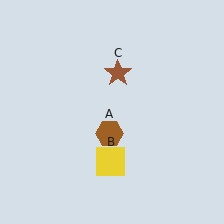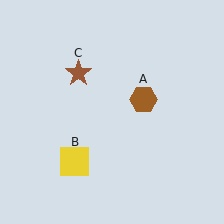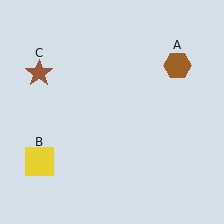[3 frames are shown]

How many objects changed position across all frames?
3 objects changed position: brown hexagon (object A), yellow square (object B), brown star (object C).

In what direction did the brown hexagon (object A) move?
The brown hexagon (object A) moved up and to the right.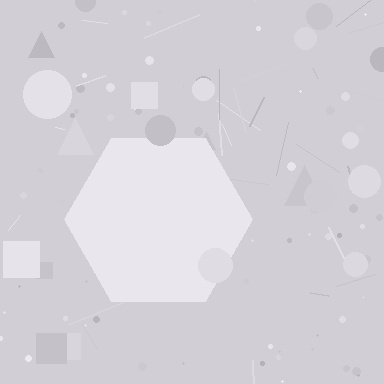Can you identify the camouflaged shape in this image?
The camouflaged shape is a hexagon.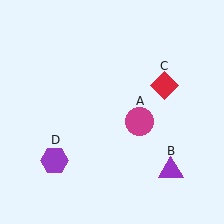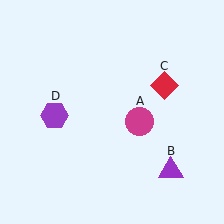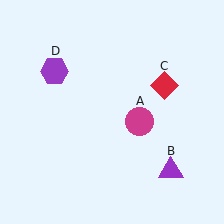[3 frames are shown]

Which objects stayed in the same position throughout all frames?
Magenta circle (object A) and purple triangle (object B) and red diamond (object C) remained stationary.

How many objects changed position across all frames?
1 object changed position: purple hexagon (object D).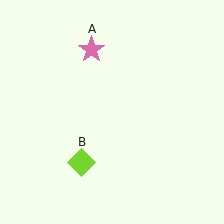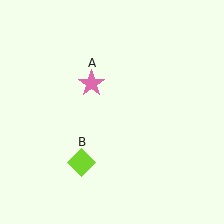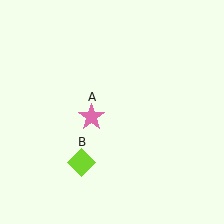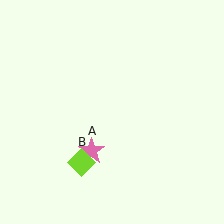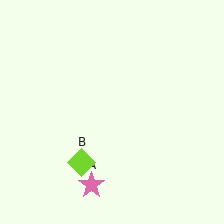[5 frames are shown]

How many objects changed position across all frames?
1 object changed position: pink star (object A).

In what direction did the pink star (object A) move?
The pink star (object A) moved down.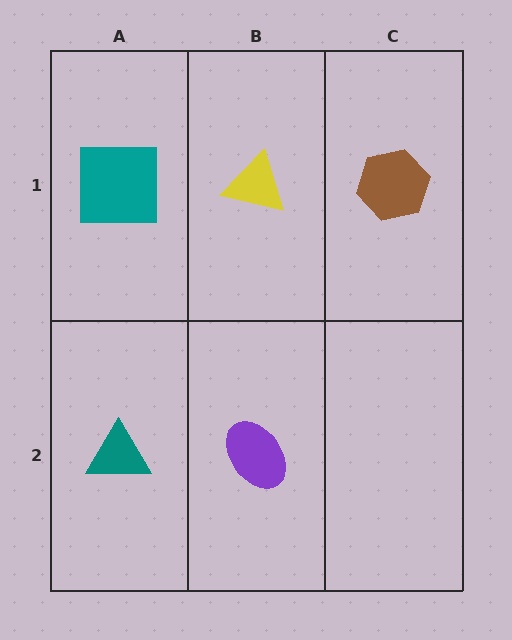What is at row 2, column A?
A teal triangle.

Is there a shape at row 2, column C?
No, that cell is empty.